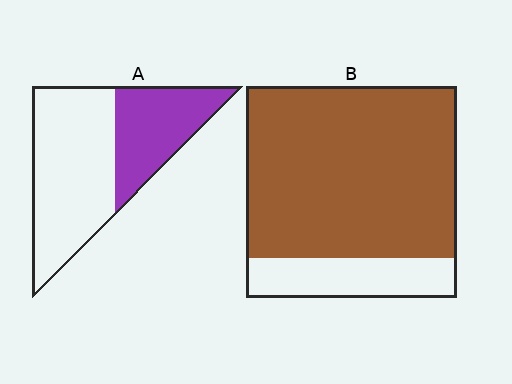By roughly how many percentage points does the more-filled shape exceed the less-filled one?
By roughly 45 percentage points (B over A).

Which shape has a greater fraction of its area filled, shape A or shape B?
Shape B.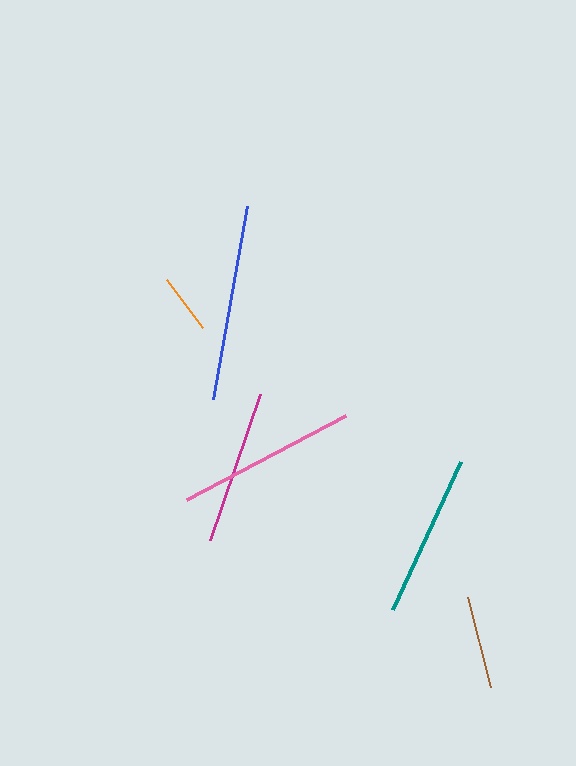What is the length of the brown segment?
The brown segment is approximately 93 pixels long.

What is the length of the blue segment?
The blue segment is approximately 196 pixels long.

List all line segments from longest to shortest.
From longest to shortest: blue, pink, teal, magenta, brown, orange.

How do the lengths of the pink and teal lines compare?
The pink and teal lines are approximately the same length.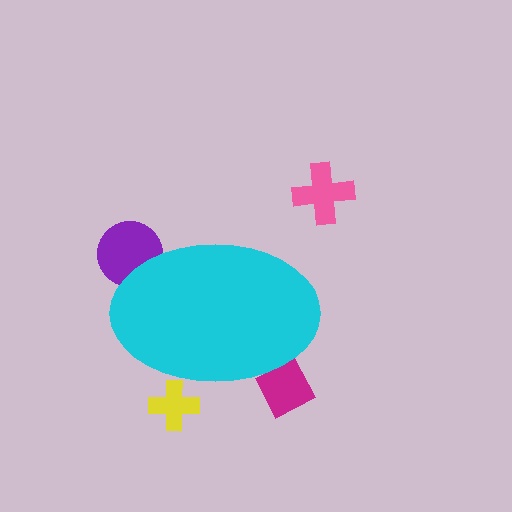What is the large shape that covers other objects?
A cyan ellipse.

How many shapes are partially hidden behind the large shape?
3 shapes are partially hidden.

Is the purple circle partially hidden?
Yes, the purple circle is partially hidden behind the cyan ellipse.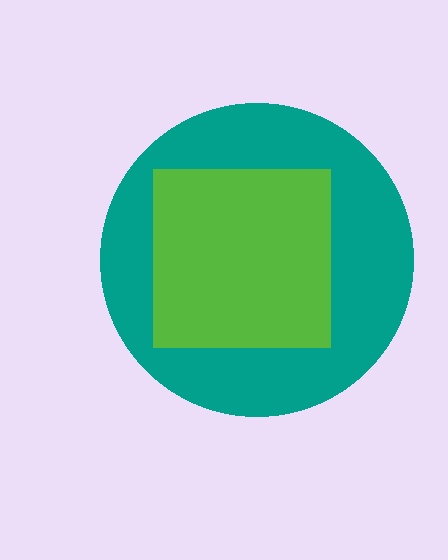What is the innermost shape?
The lime square.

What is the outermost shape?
The teal circle.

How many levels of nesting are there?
2.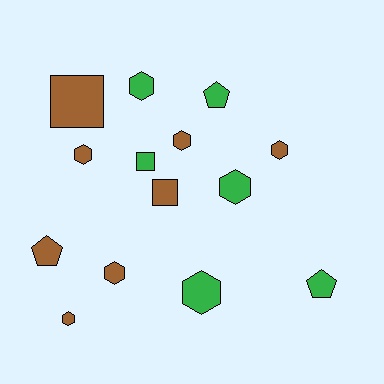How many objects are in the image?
There are 14 objects.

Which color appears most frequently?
Brown, with 8 objects.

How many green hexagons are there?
There are 3 green hexagons.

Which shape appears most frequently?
Hexagon, with 8 objects.